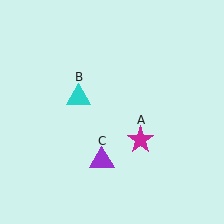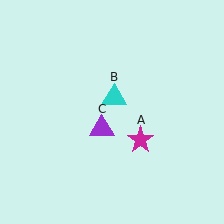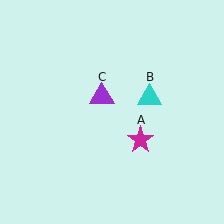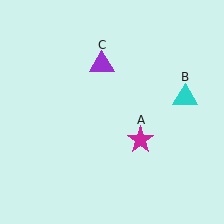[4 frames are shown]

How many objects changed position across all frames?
2 objects changed position: cyan triangle (object B), purple triangle (object C).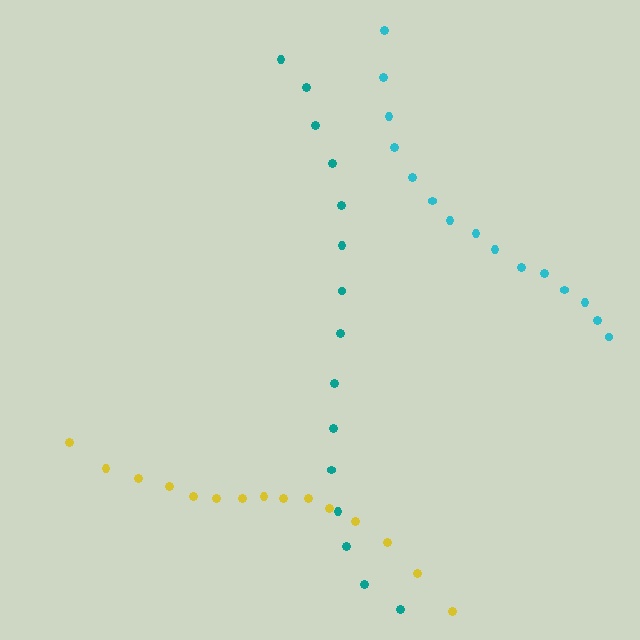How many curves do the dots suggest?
There are 3 distinct paths.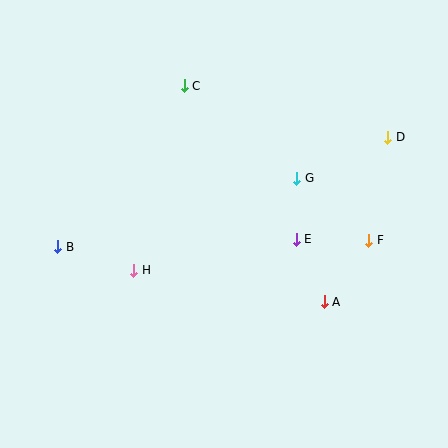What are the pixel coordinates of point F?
Point F is at (369, 240).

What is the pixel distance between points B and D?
The distance between B and D is 348 pixels.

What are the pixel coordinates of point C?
Point C is at (184, 86).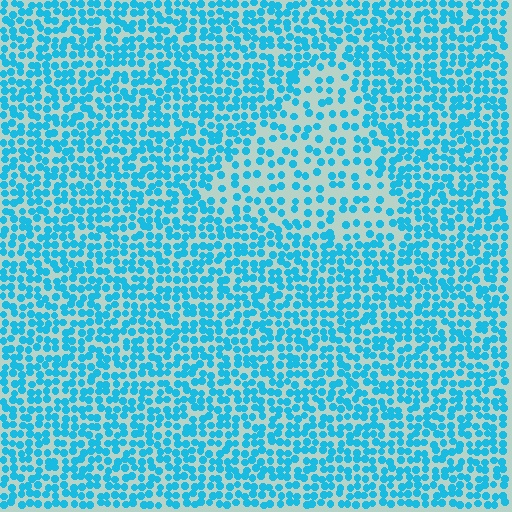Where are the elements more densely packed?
The elements are more densely packed outside the triangle boundary.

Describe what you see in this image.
The image contains small cyan elements arranged at two different densities. A triangle-shaped region is visible where the elements are less densely packed than the surrounding area.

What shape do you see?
I see a triangle.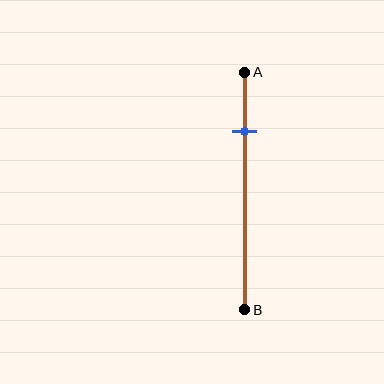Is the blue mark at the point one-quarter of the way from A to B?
Yes, the mark is approximately at the one-quarter point.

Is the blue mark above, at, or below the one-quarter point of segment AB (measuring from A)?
The blue mark is approximately at the one-quarter point of segment AB.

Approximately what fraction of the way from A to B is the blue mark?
The blue mark is approximately 25% of the way from A to B.